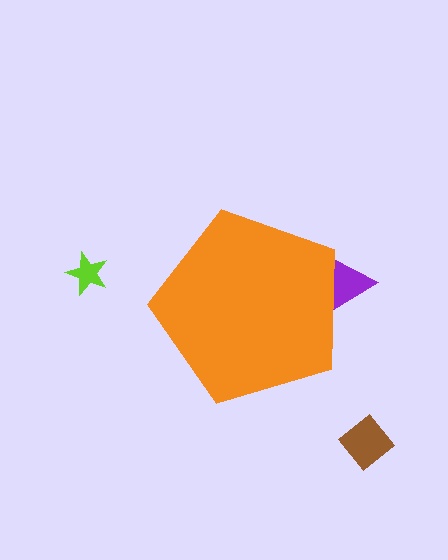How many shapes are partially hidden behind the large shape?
1 shape is partially hidden.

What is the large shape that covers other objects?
An orange pentagon.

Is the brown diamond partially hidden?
No, the brown diamond is fully visible.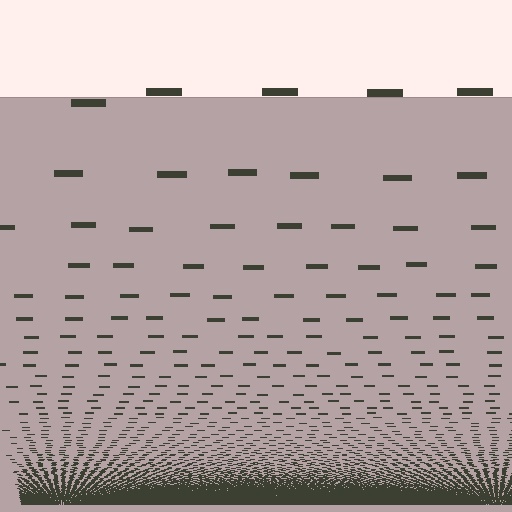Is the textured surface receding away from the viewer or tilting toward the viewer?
The surface appears to tilt toward the viewer. Texture elements get larger and sparser toward the top.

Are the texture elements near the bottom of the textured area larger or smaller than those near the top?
Smaller. The gradient is inverted — elements near the bottom are smaller and denser.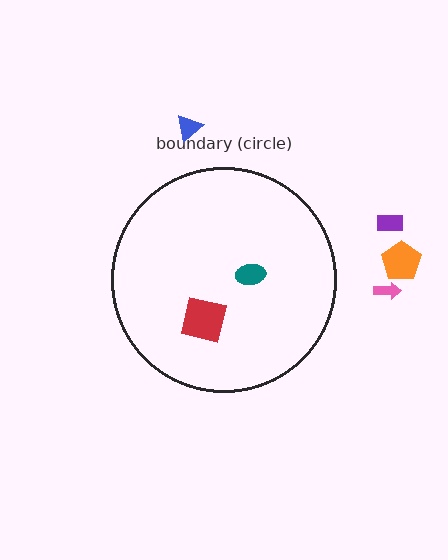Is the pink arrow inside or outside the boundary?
Outside.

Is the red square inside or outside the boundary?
Inside.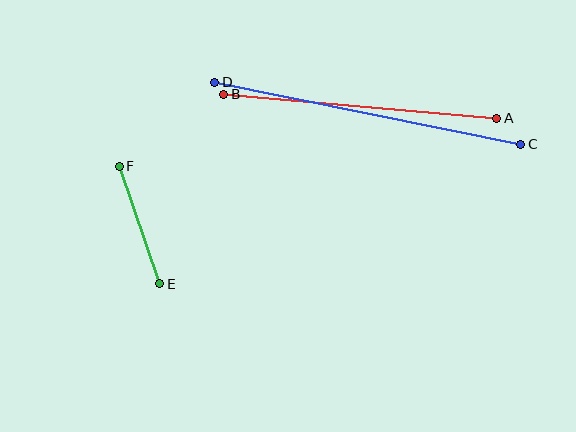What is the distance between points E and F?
The distance is approximately 124 pixels.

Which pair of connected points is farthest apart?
Points C and D are farthest apart.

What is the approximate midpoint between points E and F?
The midpoint is at approximately (139, 225) pixels.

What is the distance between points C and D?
The distance is approximately 312 pixels.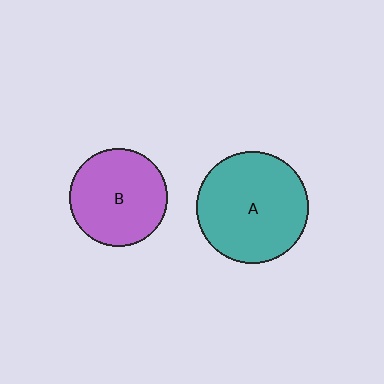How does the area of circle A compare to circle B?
Approximately 1.3 times.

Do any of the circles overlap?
No, none of the circles overlap.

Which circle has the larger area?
Circle A (teal).